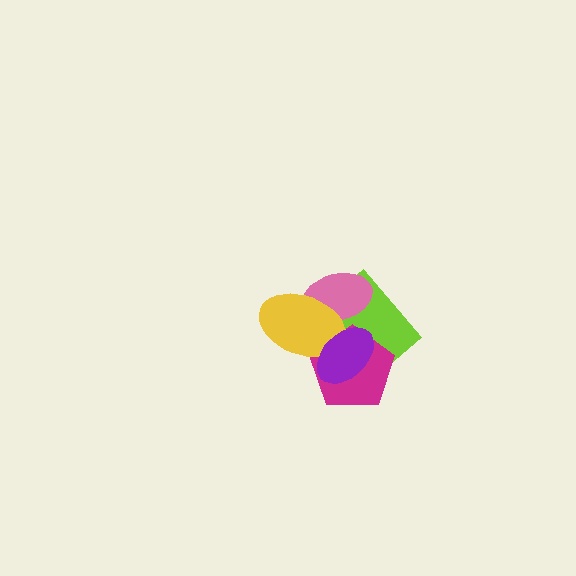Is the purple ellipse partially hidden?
No, no other shape covers it.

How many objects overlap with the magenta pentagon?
3 objects overlap with the magenta pentagon.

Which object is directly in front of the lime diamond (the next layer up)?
The pink ellipse is directly in front of the lime diamond.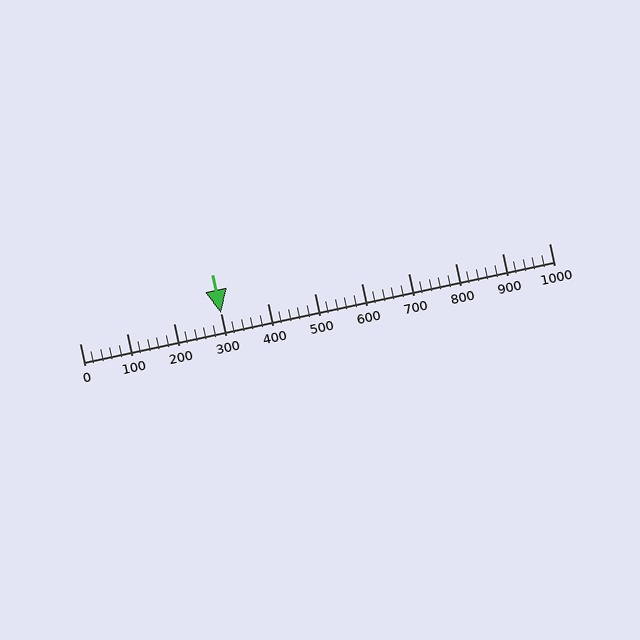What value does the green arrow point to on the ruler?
The green arrow points to approximately 300.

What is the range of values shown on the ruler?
The ruler shows values from 0 to 1000.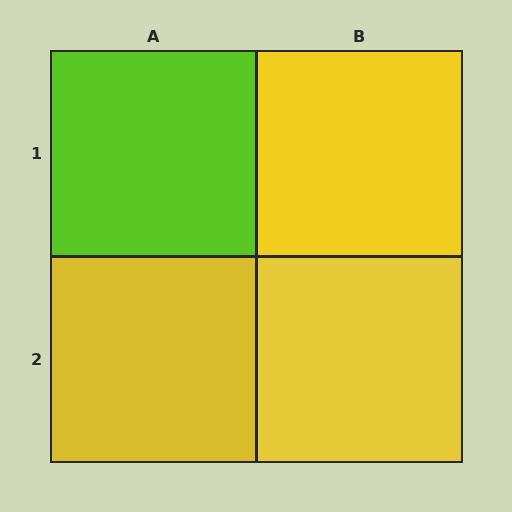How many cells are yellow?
3 cells are yellow.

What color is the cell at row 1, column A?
Lime.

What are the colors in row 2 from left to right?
Yellow, yellow.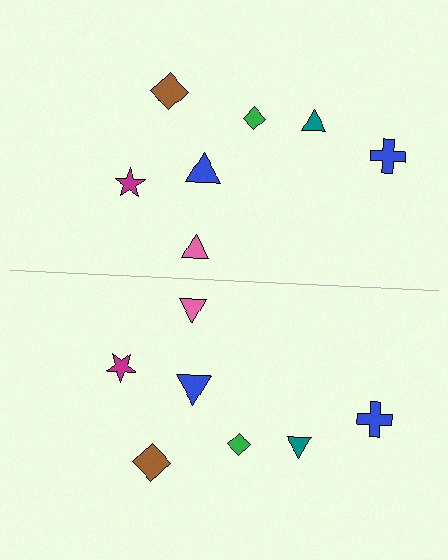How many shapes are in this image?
There are 14 shapes in this image.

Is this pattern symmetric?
Yes, this pattern has bilateral (reflection) symmetry.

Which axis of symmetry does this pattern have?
The pattern has a horizontal axis of symmetry running through the center of the image.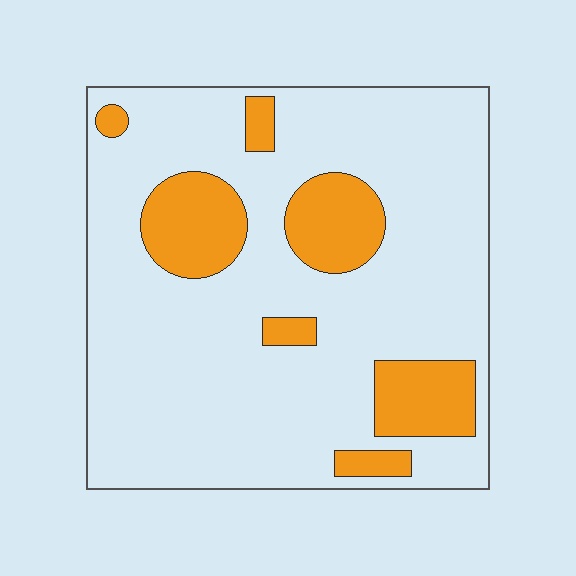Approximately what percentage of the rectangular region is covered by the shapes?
Approximately 20%.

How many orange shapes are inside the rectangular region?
7.